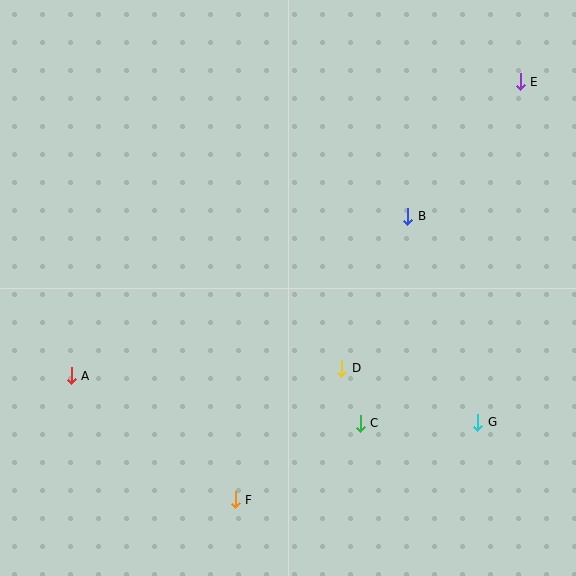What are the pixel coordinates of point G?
Point G is at (478, 422).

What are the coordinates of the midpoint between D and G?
The midpoint between D and G is at (410, 395).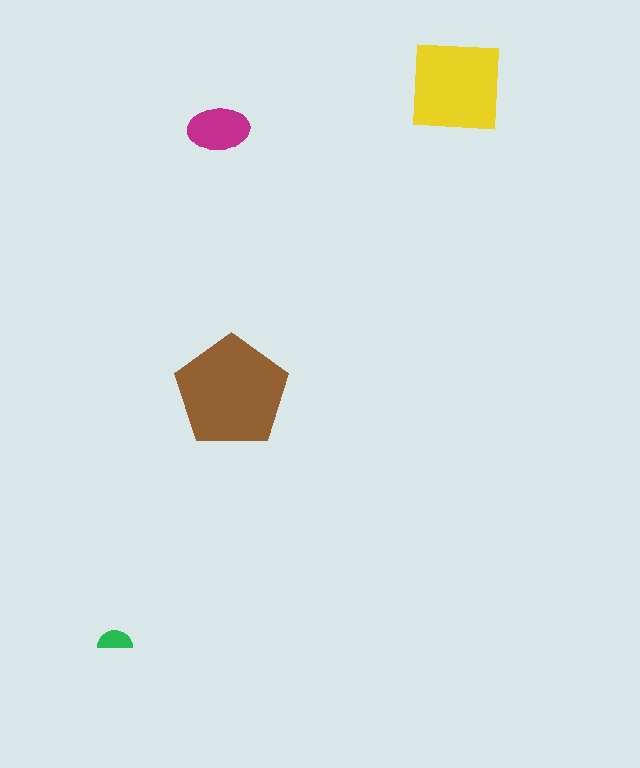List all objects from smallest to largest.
The green semicircle, the magenta ellipse, the yellow square, the brown pentagon.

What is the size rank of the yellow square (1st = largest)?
2nd.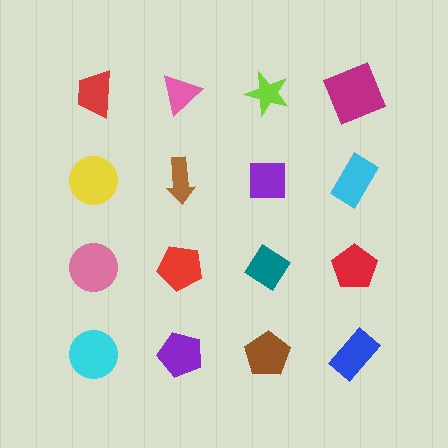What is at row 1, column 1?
A red trapezoid.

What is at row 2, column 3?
A purple square.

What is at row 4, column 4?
A blue rectangle.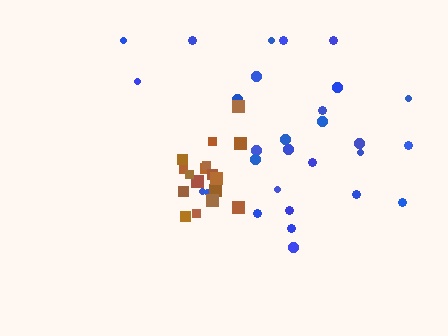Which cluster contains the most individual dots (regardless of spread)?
Blue (29).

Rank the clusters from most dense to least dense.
brown, blue.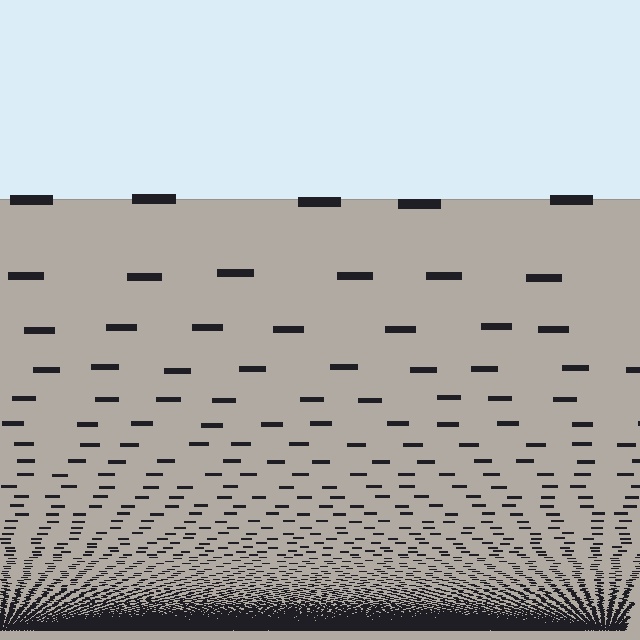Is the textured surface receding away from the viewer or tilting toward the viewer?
The surface appears to tilt toward the viewer. Texture elements get larger and sparser toward the top.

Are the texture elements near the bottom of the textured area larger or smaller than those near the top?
Smaller. The gradient is inverted — elements near the bottom are smaller and denser.